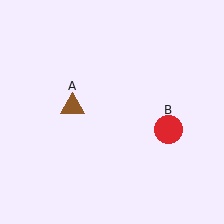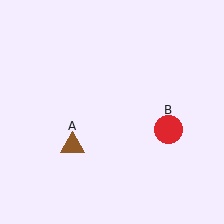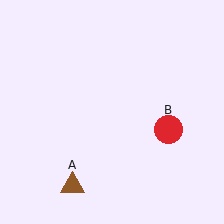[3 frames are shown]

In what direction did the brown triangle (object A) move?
The brown triangle (object A) moved down.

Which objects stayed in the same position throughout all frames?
Red circle (object B) remained stationary.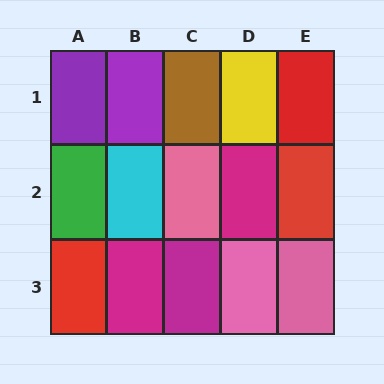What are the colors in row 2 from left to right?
Green, cyan, pink, magenta, red.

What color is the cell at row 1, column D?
Yellow.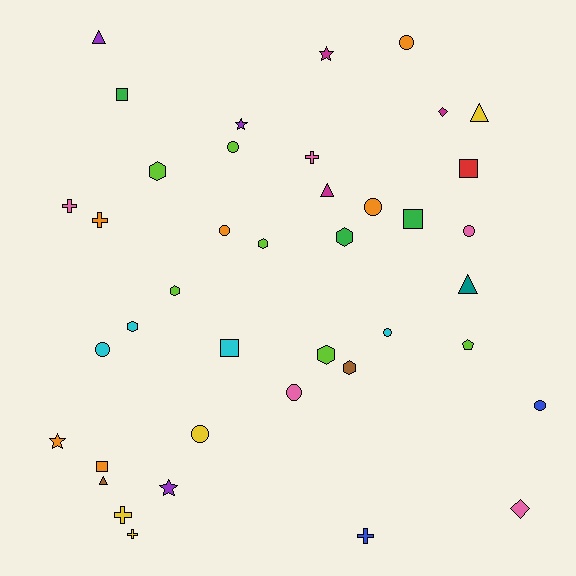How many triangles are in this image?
There are 5 triangles.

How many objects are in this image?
There are 40 objects.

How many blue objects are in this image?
There are 2 blue objects.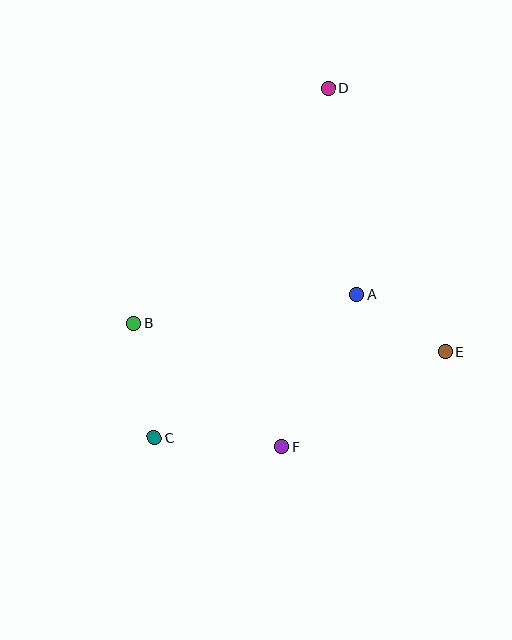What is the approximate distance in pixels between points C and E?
The distance between C and E is approximately 303 pixels.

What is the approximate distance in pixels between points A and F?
The distance between A and F is approximately 170 pixels.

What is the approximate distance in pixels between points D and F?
The distance between D and F is approximately 361 pixels.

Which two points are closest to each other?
Points A and E are closest to each other.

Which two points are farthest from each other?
Points C and D are farthest from each other.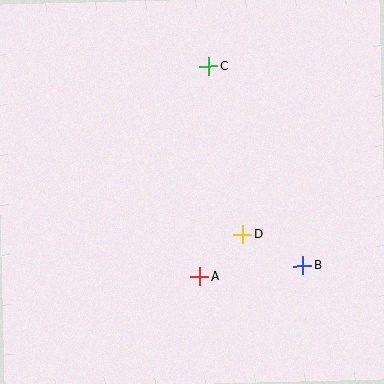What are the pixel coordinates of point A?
Point A is at (200, 276).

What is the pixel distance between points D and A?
The distance between D and A is 60 pixels.